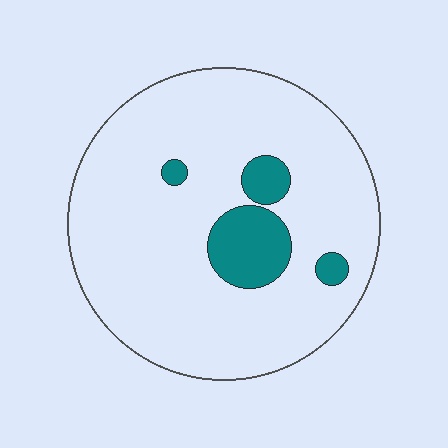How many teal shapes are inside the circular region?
4.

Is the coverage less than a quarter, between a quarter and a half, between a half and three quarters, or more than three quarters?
Less than a quarter.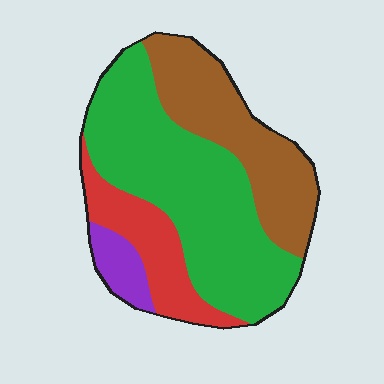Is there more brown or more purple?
Brown.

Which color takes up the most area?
Green, at roughly 50%.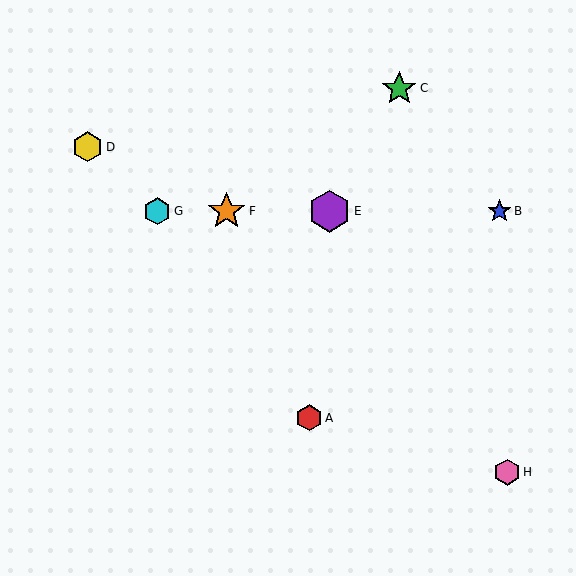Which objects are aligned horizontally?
Objects B, E, F, G are aligned horizontally.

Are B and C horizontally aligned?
No, B is at y≈211 and C is at y≈88.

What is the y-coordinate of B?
Object B is at y≈211.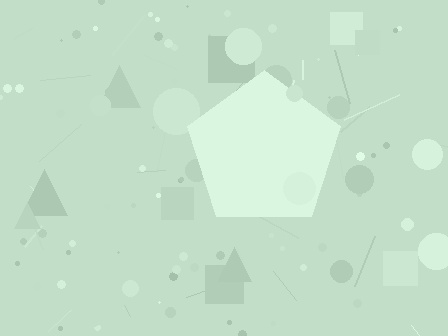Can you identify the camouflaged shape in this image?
The camouflaged shape is a pentagon.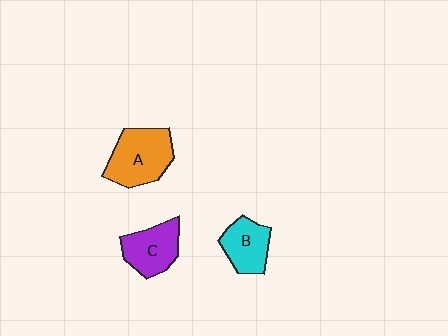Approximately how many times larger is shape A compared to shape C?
Approximately 1.3 times.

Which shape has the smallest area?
Shape B (cyan).